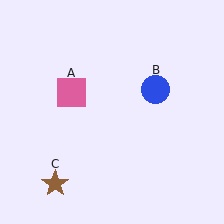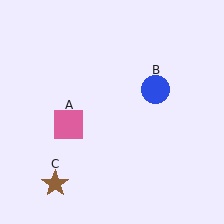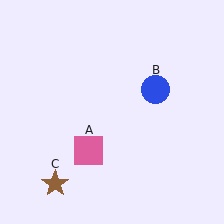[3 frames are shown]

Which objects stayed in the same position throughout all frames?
Blue circle (object B) and brown star (object C) remained stationary.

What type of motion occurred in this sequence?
The pink square (object A) rotated counterclockwise around the center of the scene.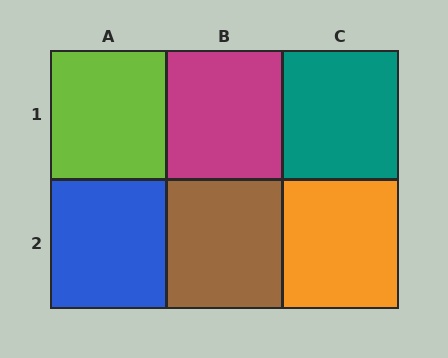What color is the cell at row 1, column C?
Teal.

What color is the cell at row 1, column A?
Lime.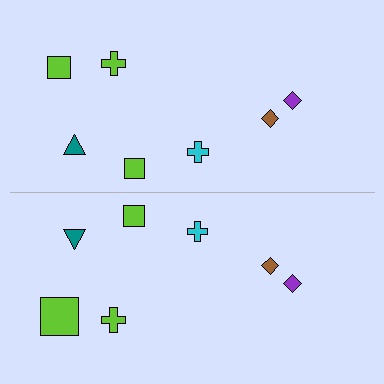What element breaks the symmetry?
The lime square on the bottom side has a different size than its mirror counterpart.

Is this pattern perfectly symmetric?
No, the pattern is not perfectly symmetric. The lime square on the bottom side has a different size than its mirror counterpart.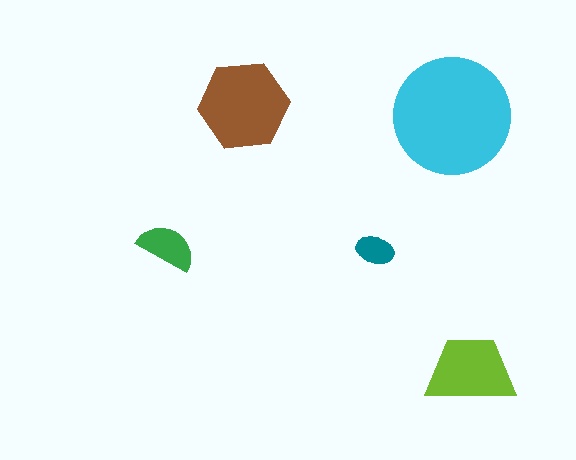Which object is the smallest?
The teal ellipse.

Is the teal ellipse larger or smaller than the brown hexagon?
Smaller.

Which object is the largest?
The cyan circle.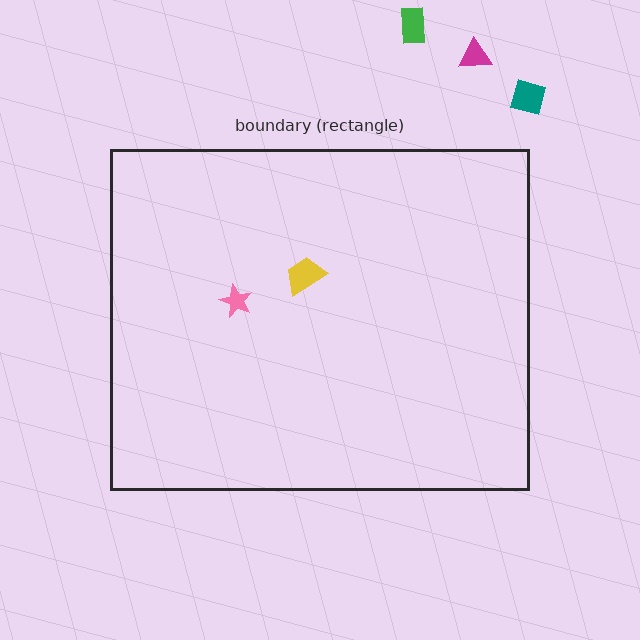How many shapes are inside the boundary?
2 inside, 3 outside.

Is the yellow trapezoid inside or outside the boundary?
Inside.